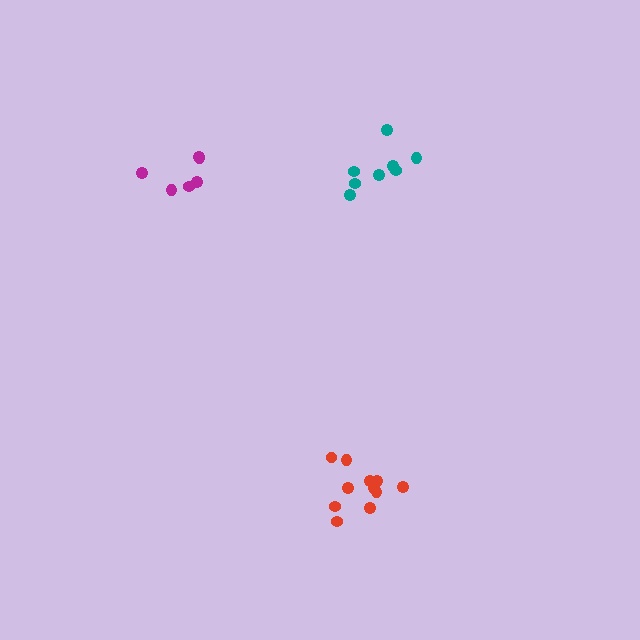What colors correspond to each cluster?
The clusters are colored: red, magenta, teal.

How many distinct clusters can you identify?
There are 3 distinct clusters.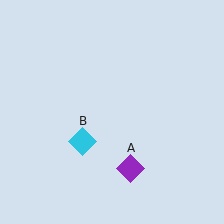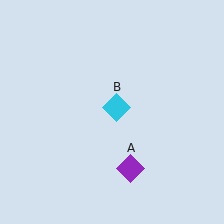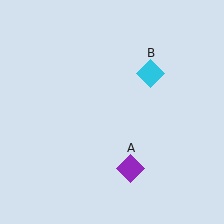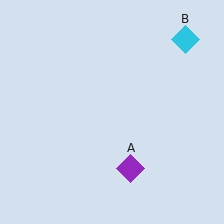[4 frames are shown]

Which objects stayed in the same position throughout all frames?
Purple diamond (object A) remained stationary.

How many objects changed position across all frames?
1 object changed position: cyan diamond (object B).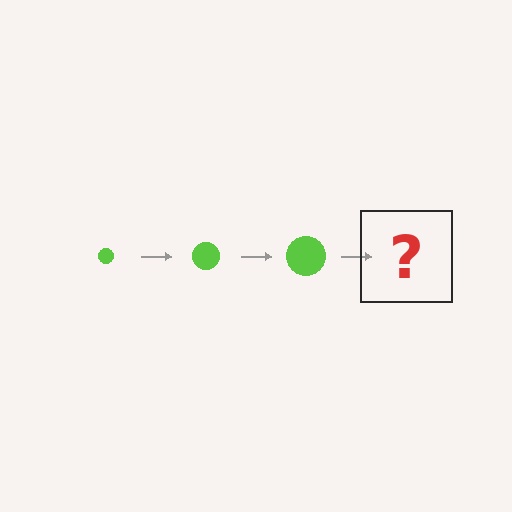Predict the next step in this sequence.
The next step is a lime circle, larger than the previous one.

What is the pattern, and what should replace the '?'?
The pattern is that the circle gets progressively larger each step. The '?' should be a lime circle, larger than the previous one.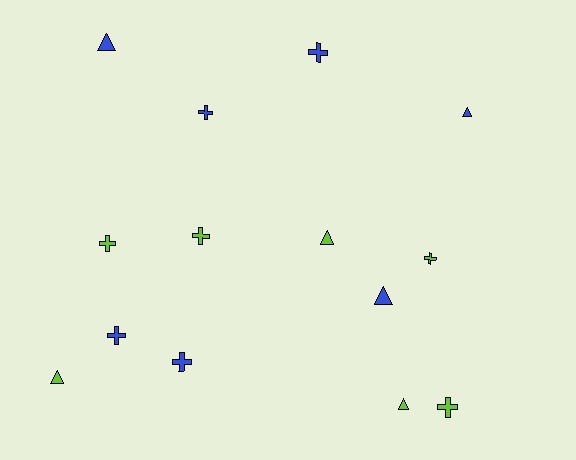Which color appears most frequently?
Lime, with 7 objects.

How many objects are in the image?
There are 14 objects.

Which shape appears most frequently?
Cross, with 8 objects.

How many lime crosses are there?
There are 4 lime crosses.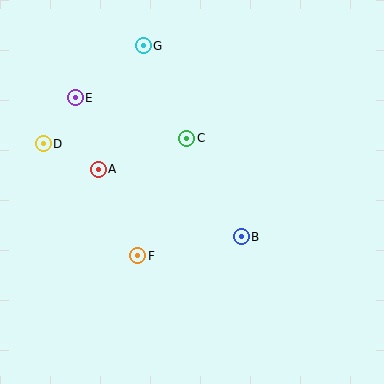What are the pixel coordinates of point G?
Point G is at (143, 46).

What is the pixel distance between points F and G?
The distance between F and G is 210 pixels.